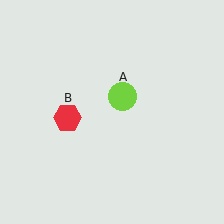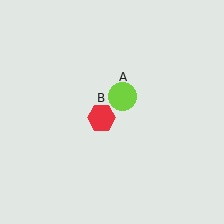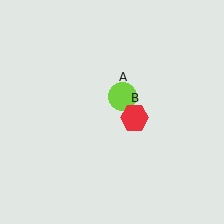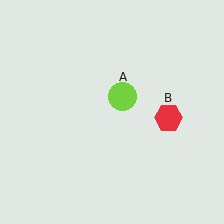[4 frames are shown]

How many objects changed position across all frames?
1 object changed position: red hexagon (object B).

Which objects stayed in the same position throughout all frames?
Lime circle (object A) remained stationary.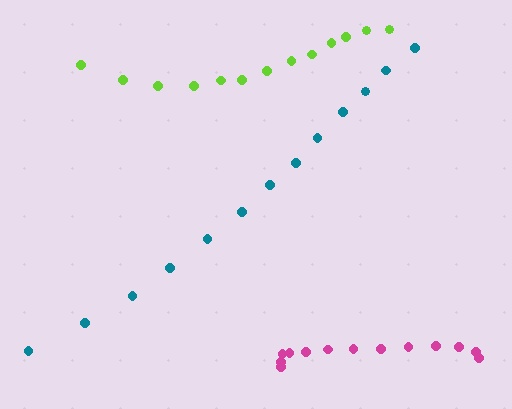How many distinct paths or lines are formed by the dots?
There are 3 distinct paths.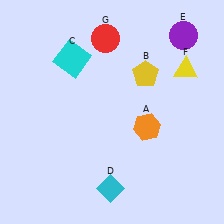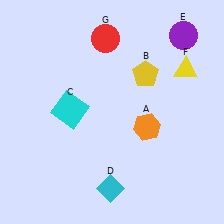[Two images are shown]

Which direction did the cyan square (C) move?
The cyan square (C) moved down.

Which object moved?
The cyan square (C) moved down.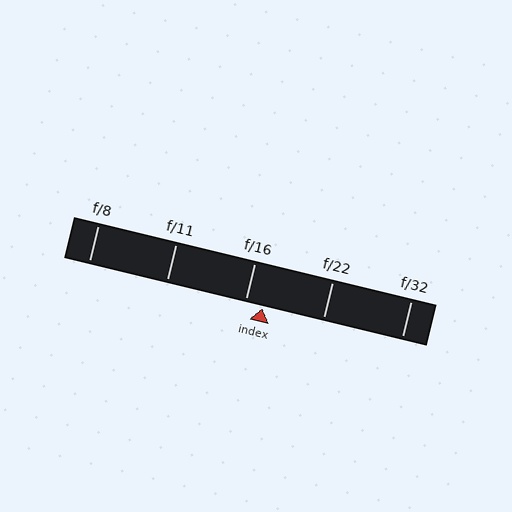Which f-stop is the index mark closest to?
The index mark is closest to f/16.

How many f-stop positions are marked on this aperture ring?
There are 5 f-stop positions marked.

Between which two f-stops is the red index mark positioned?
The index mark is between f/16 and f/22.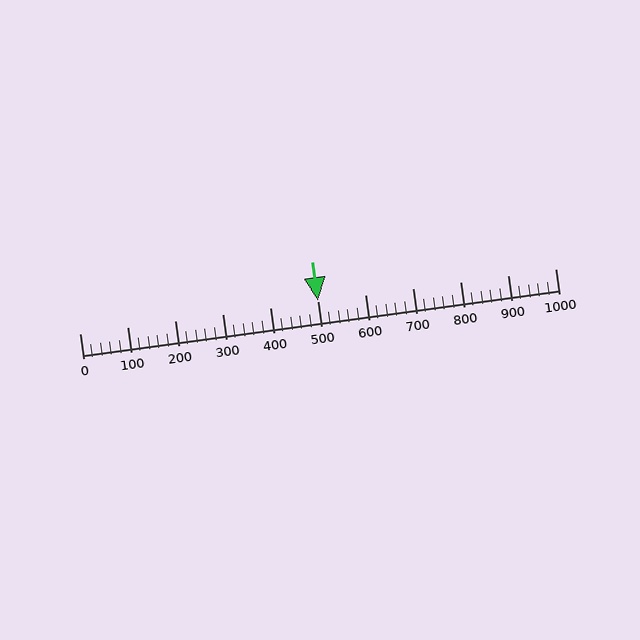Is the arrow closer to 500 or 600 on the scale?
The arrow is closer to 500.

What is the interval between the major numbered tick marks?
The major tick marks are spaced 100 units apart.